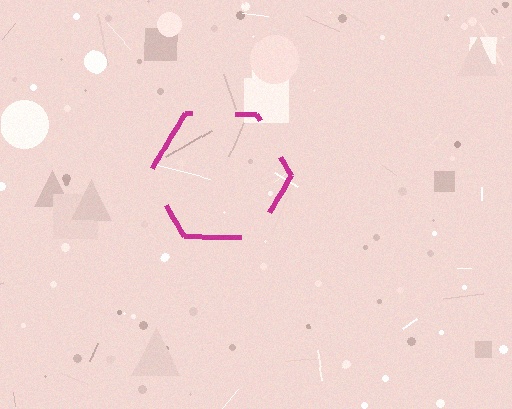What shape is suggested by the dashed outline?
The dashed outline suggests a hexagon.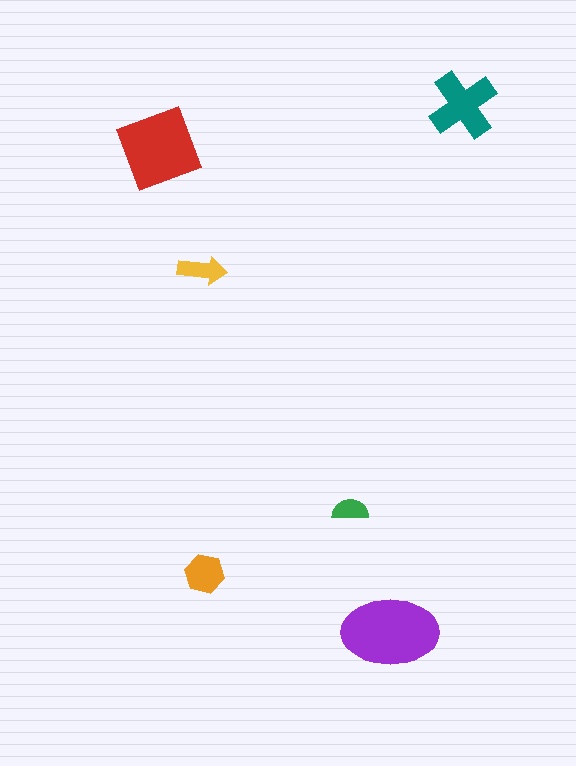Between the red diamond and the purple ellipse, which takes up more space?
The purple ellipse.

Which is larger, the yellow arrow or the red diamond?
The red diamond.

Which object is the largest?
The purple ellipse.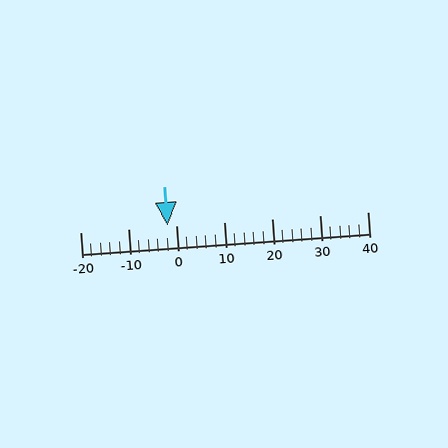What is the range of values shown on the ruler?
The ruler shows values from -20 to 40.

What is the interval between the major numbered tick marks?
The major tick marks are spaced 10 units apart.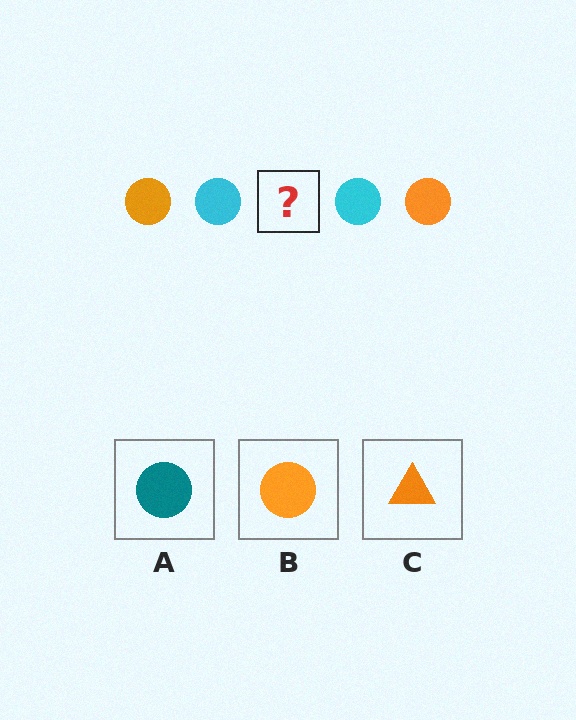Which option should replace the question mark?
Option B.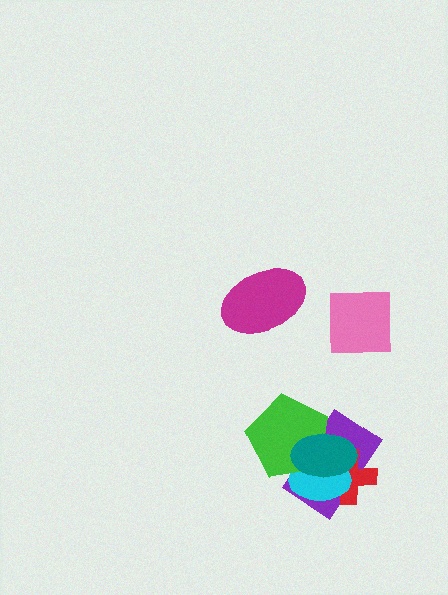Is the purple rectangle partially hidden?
Yes, it is partially covered by another shape.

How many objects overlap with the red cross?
3 objects overlap with the red cross.